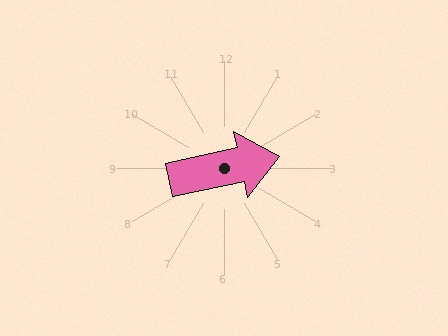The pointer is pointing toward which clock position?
Roughly 3 o'clock.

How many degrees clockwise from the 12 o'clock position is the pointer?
Approximately 78 degrees.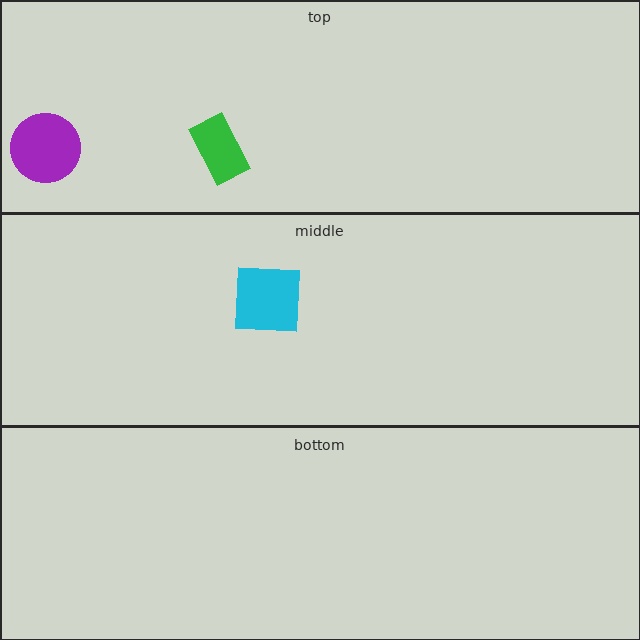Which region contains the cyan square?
The middle region.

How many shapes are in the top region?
2.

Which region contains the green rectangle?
The top region.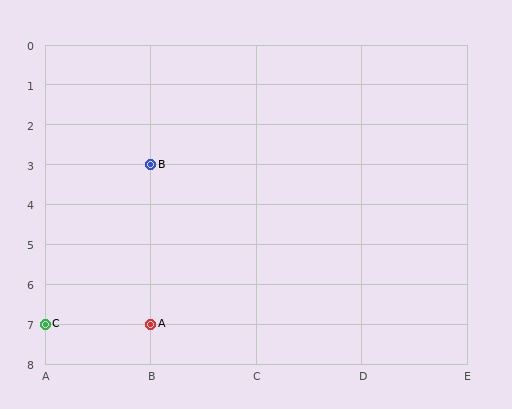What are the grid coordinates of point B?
Point B is at grid coordinates (B, 3).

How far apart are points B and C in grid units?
Points B and C are 1 column and 4 rows apart (about 4.1 grid units diagonally).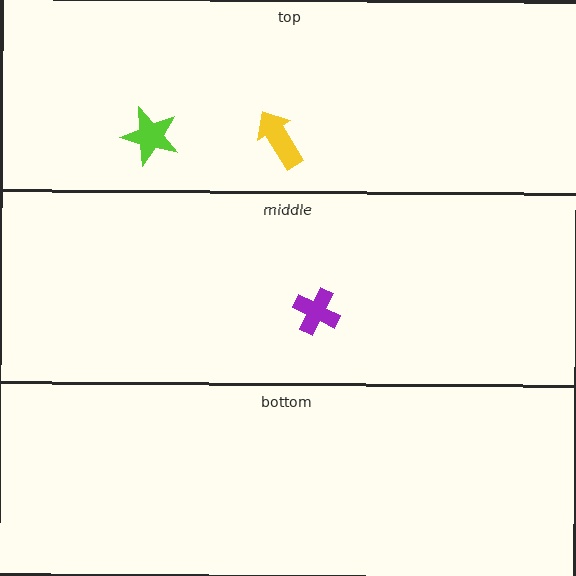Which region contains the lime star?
The top region.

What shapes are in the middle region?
The purple cross.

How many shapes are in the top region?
2.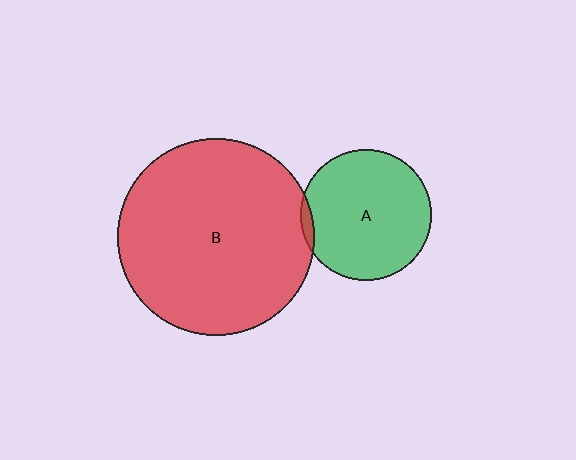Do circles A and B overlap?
Yes.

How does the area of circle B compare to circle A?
Approximately 2.2 times.